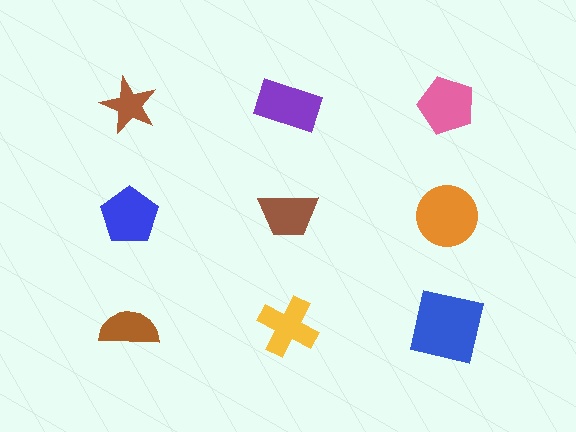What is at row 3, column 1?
A brown semicircle.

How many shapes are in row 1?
3 shapes.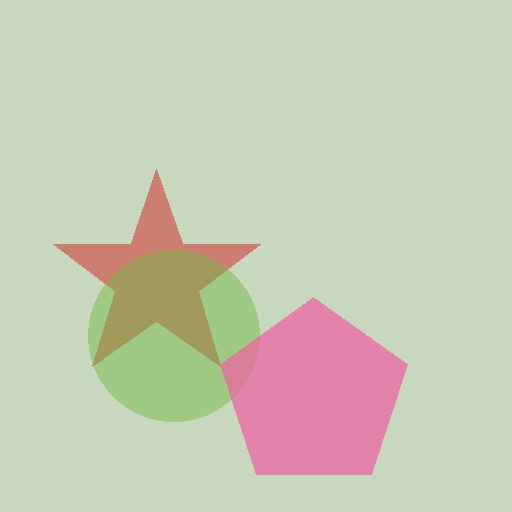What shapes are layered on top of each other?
The layered shapes are: a red star, a lime circle, a pink pentagon.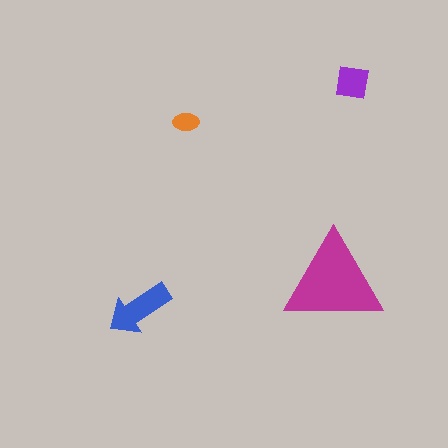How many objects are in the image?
There are 4 objects in the image.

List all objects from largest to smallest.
The magenta triangle, the blue arrow, the purple square, the orange ellipse.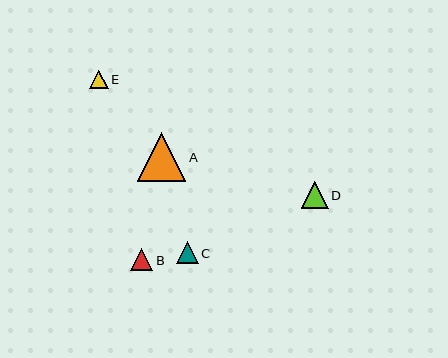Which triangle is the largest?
Triangle A is the largest with a size of approximately 49 pixels.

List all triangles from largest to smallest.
From largest to smallest: A, D, B, C, E.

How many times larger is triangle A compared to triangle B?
Triangle A is approximately 2.2 times the size of triangle B.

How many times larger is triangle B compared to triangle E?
Triangle B is approximately 1.2 times the size of triangle E.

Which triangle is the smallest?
Triangle E is the smallest with a size of approximately 19 pixels.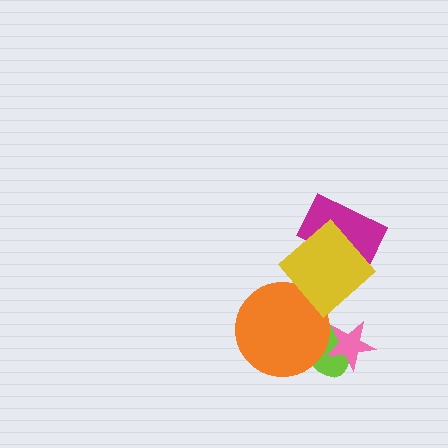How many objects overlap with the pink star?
1 object overlaps with the pink star.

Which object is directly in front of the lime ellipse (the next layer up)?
The orange circle is directly in front of the lime ellipse.